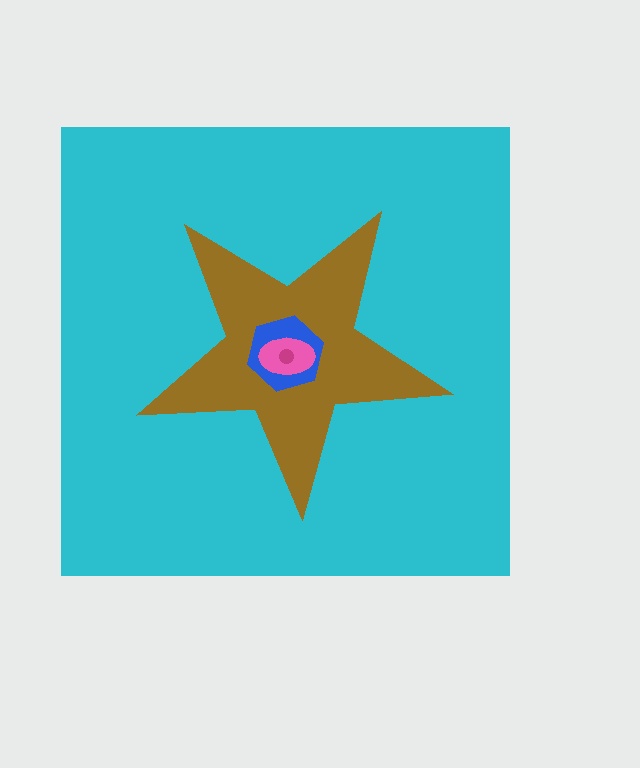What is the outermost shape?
The cyan square.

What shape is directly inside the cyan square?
The brown star.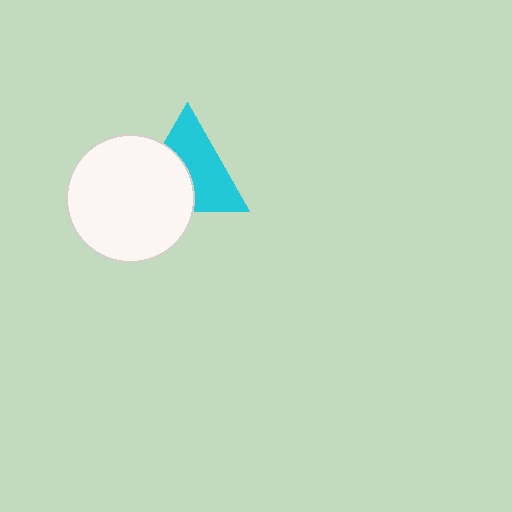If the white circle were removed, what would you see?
You would see the complete cyan triangle.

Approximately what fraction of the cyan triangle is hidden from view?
Roughly 43% of the cyan triangle is hidden behind the white circle.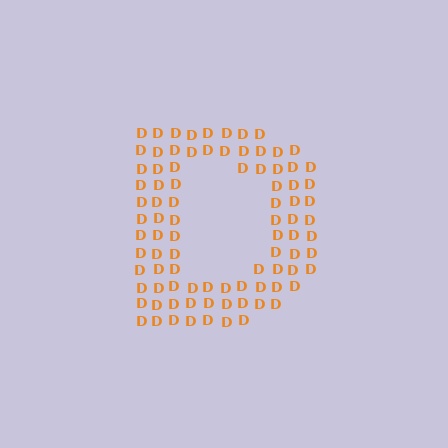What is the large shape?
The large shape is the letter D.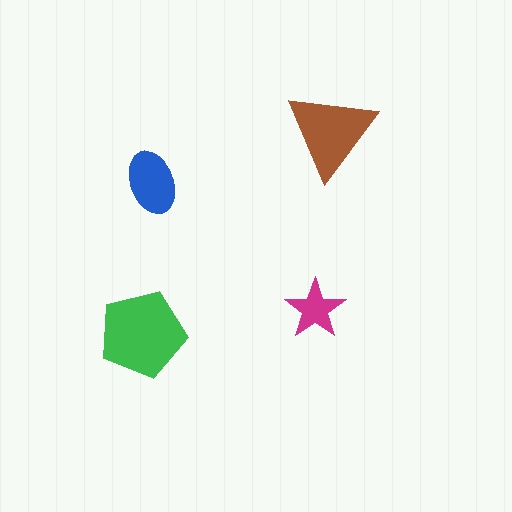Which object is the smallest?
The magenta star.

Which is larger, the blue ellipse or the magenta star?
The blue ellipse.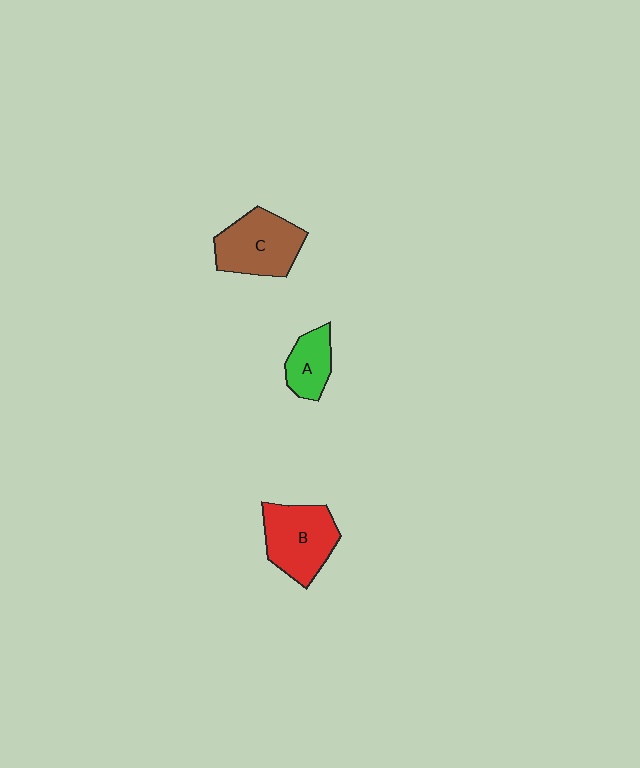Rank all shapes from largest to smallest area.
From largest to smallest: B (red), C (brown), A (green).